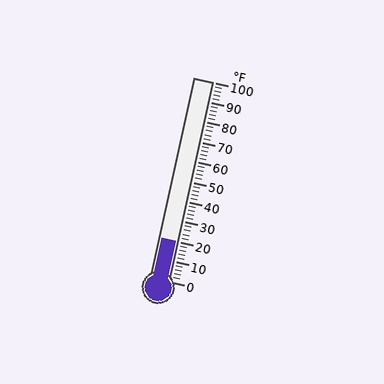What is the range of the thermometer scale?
The thermometer scale ranges from 0°F to 100°F.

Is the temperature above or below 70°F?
The temperature is below 70°F.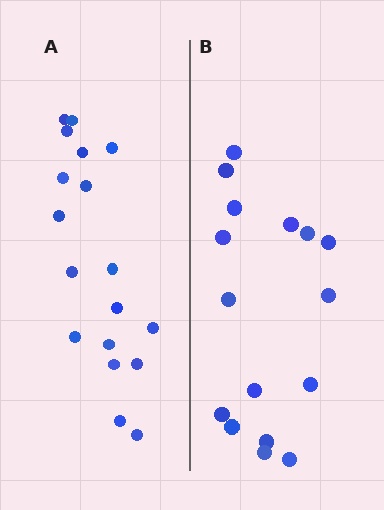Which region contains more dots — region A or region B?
Region A (the left region) has more dots.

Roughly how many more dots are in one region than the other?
Region A has just a few more — roughly 2 or 3 more dots than region B.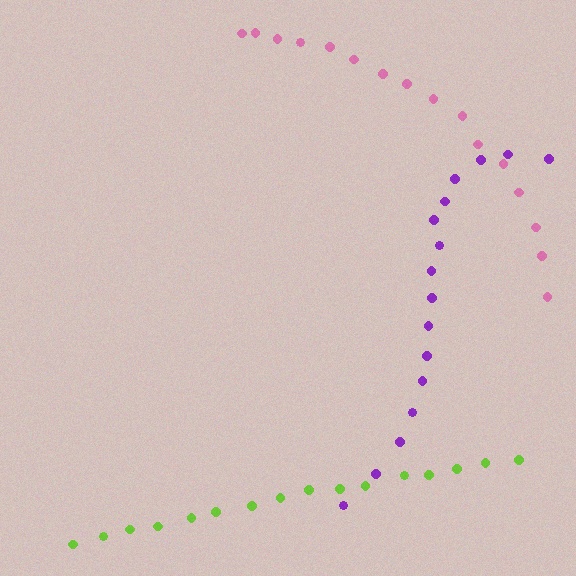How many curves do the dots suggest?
There are 3 distinct paths.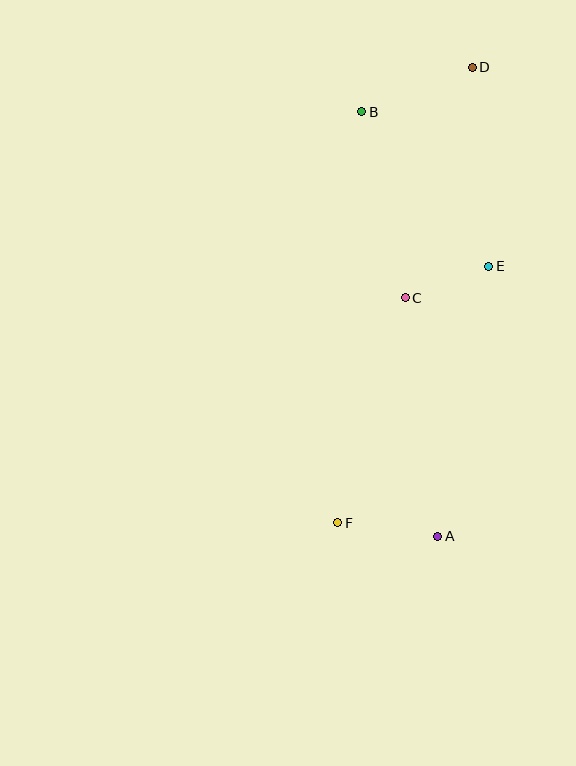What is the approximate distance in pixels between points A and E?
The distance between A and E is approximately 275 pixels.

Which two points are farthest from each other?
Points D and F are farthest from each other.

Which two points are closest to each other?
Points C and E are closest to each other.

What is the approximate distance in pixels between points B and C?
The distance between B and C is approximately 191 pixels.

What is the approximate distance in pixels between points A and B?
The distance between A and B is approximately 431 pixels.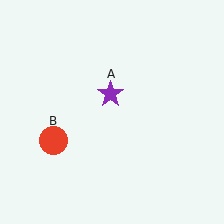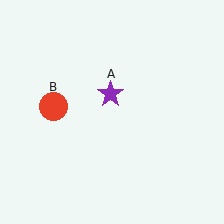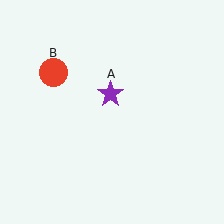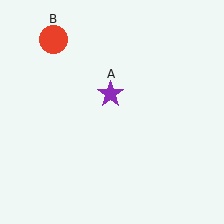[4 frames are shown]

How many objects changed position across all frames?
1 object changed position: red circle (object B).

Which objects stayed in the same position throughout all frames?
Purple star (object A) remained stationary.